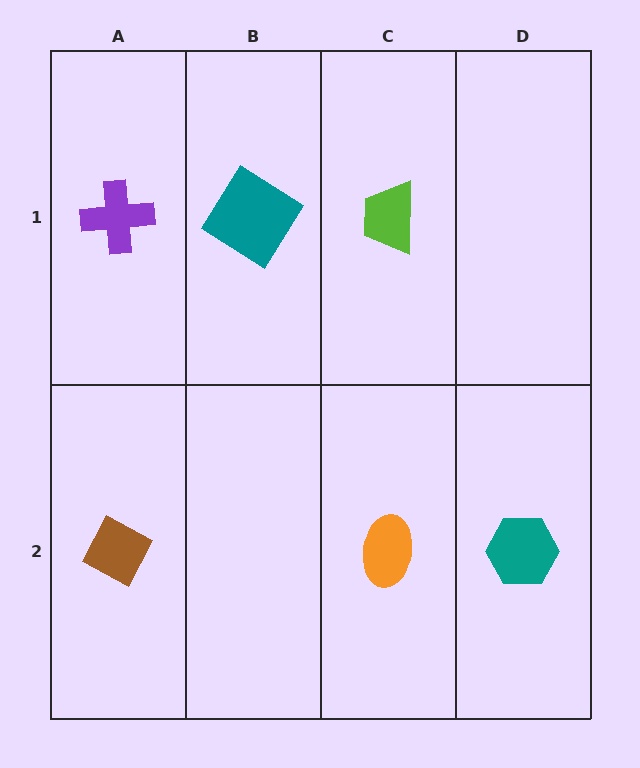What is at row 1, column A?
A purple cross.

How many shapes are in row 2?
3 shapes.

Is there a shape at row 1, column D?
No, that cell is empty.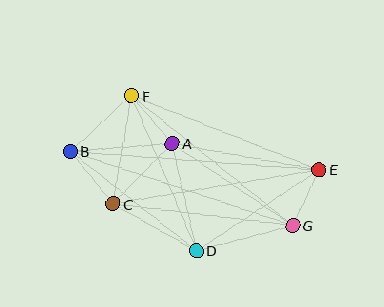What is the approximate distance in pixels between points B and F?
The distance between B and F is approximately 83 pixels.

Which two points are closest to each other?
Points E and G are closest to each other.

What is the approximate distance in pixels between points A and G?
The distance between A and G is approximately 146 pixels.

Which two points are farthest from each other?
Points B and E are farthest from each other.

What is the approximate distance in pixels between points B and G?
The distance between B and G is approximately 235 pixels.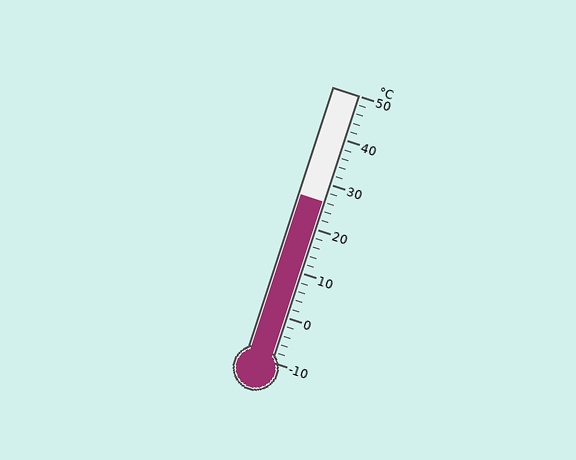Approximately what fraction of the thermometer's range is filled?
The thermometer is filled to approximately 60% of its range.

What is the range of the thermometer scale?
The thermometer scale ranges from -10°C to 50°C.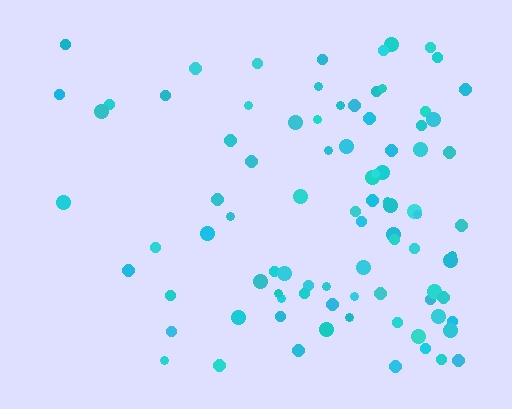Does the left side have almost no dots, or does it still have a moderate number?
Still a moderate number, just noticeably fewer than the right.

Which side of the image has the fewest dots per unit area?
The left.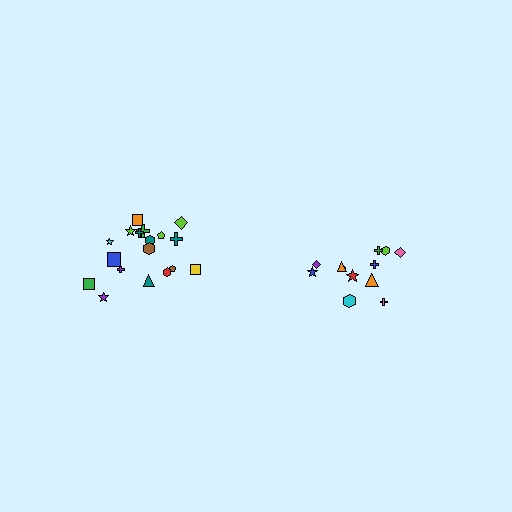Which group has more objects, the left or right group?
The left group.